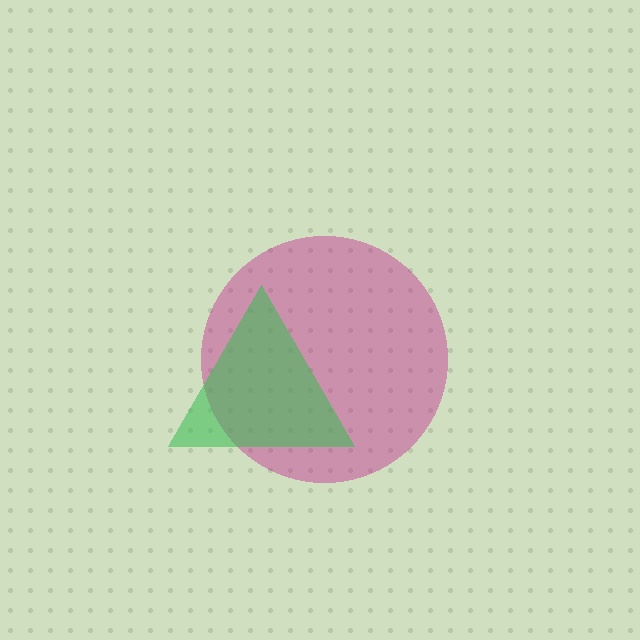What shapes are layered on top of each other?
The layered shapes are: a magenta circle, a green triangle.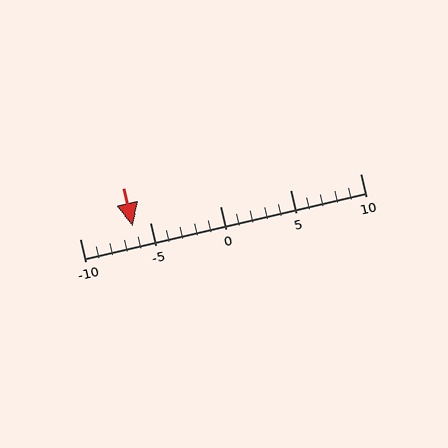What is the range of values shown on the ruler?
The ruler shows values from -10 to 10.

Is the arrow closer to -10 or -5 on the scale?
The arrow is closer to -5.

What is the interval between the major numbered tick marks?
The major tick marks are spaced 5 units apart.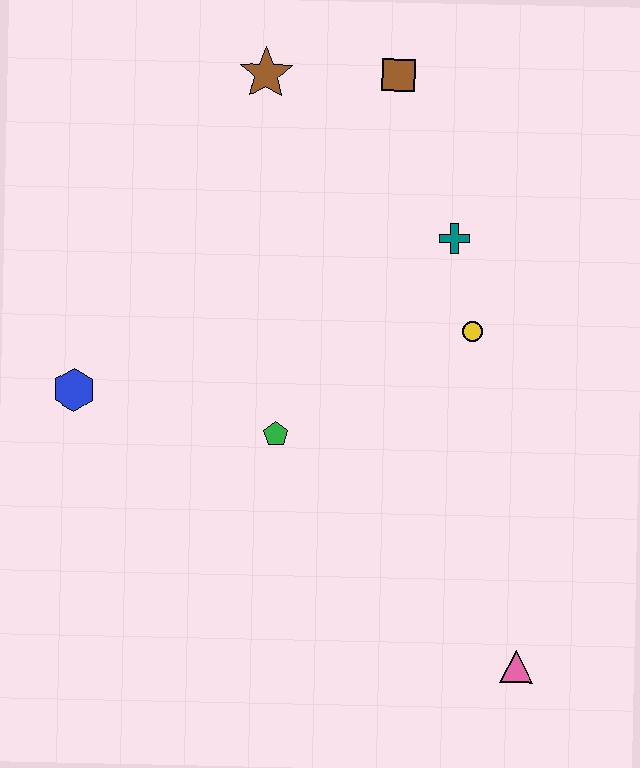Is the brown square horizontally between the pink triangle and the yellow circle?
No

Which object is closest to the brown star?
The brown square is closest to the brown star.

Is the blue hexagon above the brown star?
No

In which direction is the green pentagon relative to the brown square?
The green pentagon is below the brown square.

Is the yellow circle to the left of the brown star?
No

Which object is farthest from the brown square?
The pink triangle is farthest from the brown square.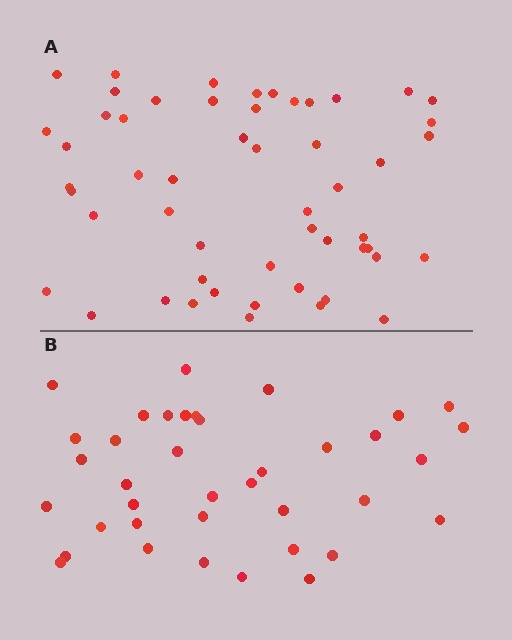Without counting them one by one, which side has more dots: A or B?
Region A (the top region) has more dots.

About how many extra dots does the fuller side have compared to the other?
Region A has approximately 15 more dots than region B.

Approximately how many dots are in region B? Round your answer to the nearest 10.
About 40 dots. (The exact count is 38, which rounds to 40.)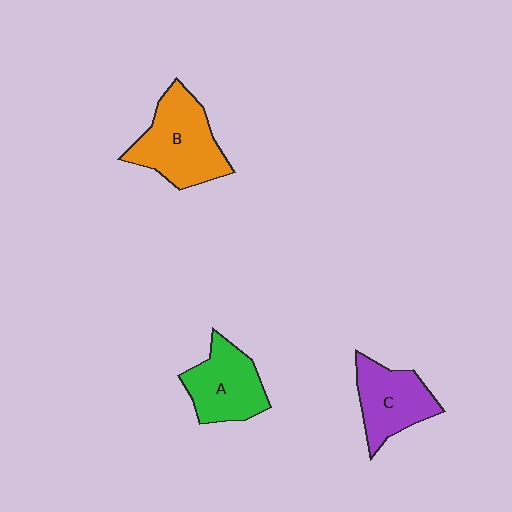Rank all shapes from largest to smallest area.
From largest to smallest: B (orange), A (green), C (purple).